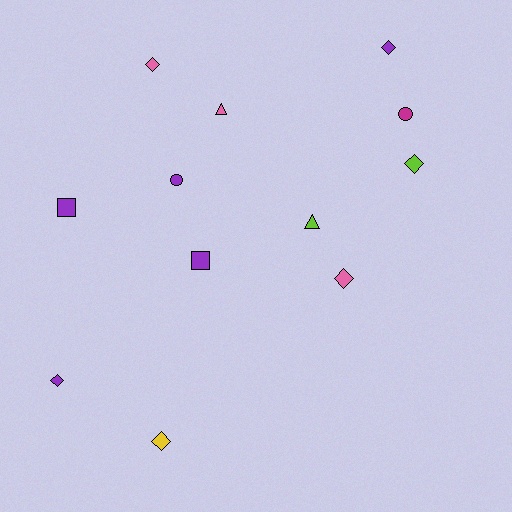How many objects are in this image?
There are 12 objects.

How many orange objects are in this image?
There are no orange objects.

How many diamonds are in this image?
There are 6 diamonds.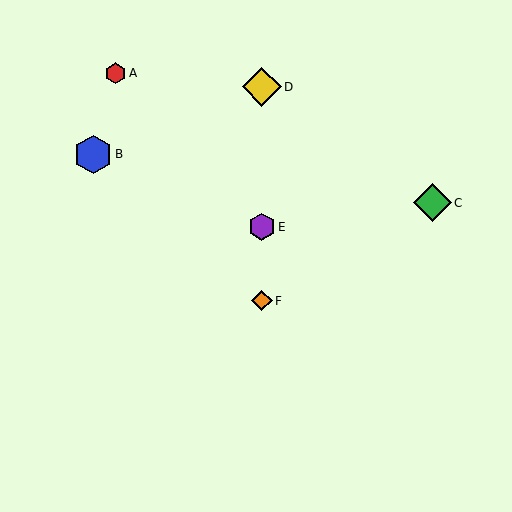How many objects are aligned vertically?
3 objects (D, E, F) are aligned vertically.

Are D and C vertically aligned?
No, D is at x≈262 and C is at x≈432.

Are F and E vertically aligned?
Yes, both are at x≈262.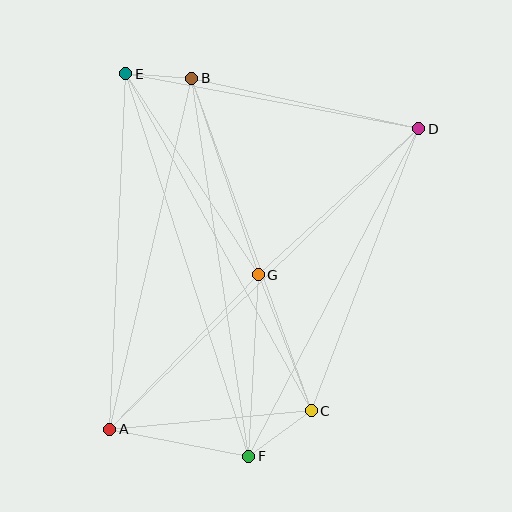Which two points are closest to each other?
Points B and E are closest to each other.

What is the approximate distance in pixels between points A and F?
The distance between A and F is approximately 141 pixels.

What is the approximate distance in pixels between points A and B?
The distance between A and B is approximately 361 pixels.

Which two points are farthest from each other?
Points A and D are farthest from each other.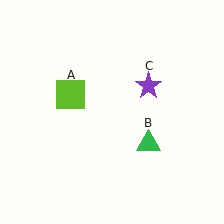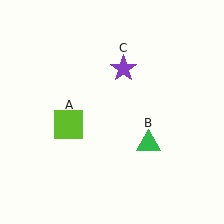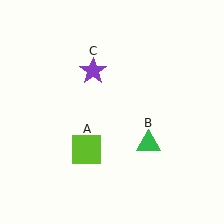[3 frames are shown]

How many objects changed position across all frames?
2 objects changed position: lime square (object A), purple star (object C).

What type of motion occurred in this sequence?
The lime square (object A), purple star (object C) rotated counterclockwise around the center of the scene.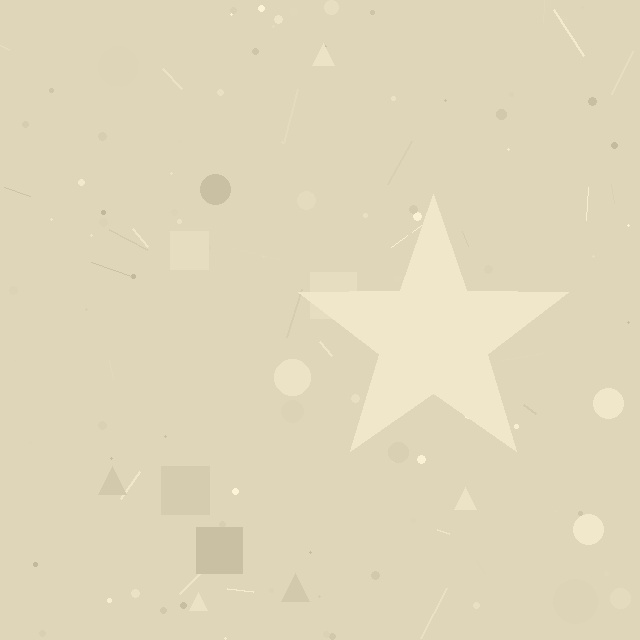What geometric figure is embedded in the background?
A star is embedded in the background.